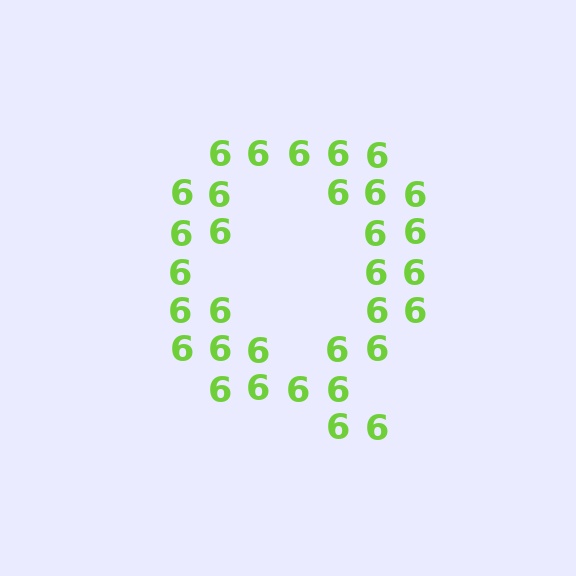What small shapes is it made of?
It is made of small digit 6's.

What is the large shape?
The large shape is the letter Q.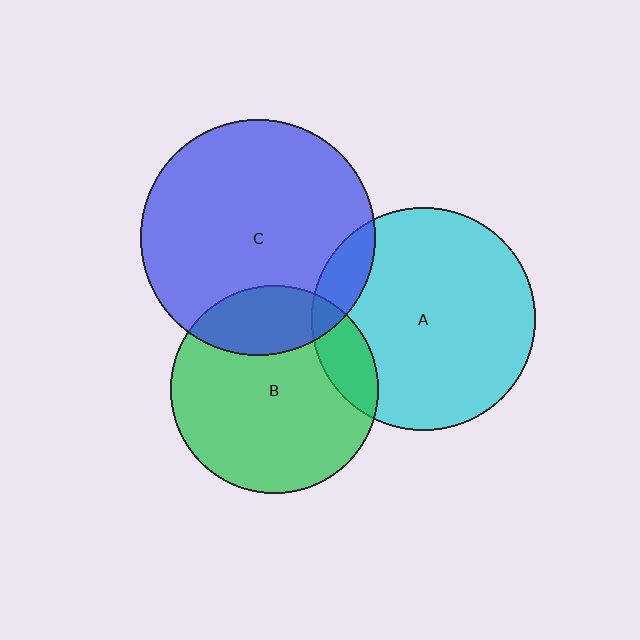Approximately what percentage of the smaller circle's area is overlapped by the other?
Approximately 20%.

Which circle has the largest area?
Circle C (blue).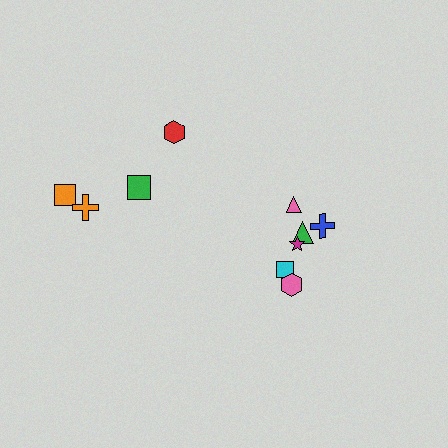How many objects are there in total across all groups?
There are 10 objects.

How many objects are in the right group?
There are 6 objects.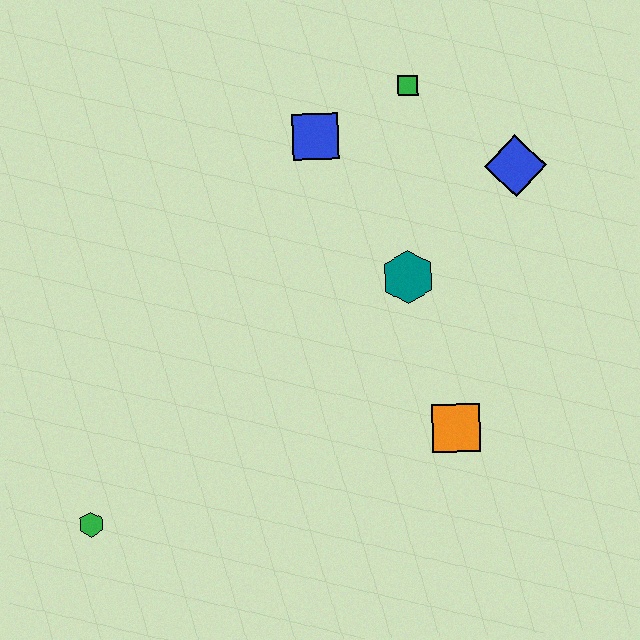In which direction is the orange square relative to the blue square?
The orange square is below the blue square.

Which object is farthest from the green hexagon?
The blue diamond is farthest from the green hexagon.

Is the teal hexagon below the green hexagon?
No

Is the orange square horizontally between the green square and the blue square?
No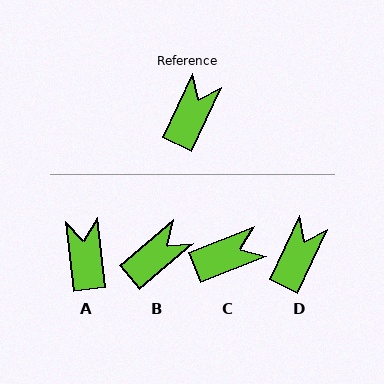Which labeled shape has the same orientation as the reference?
D.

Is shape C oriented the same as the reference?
No, it is off by about 43 degrees.